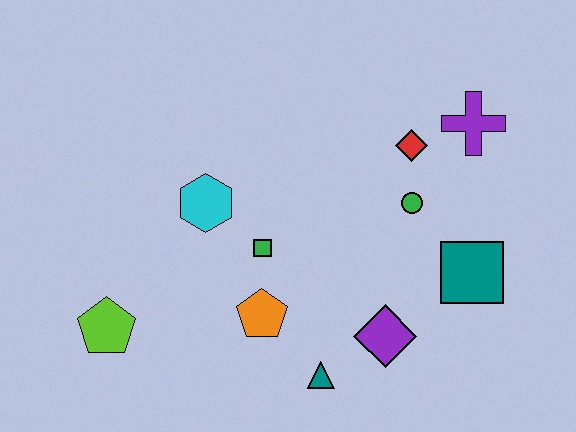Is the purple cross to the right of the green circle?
Yes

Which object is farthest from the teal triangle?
The purple cross is farthest from the teal triangle.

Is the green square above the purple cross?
No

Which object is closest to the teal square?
The green circle is closest to the teal square.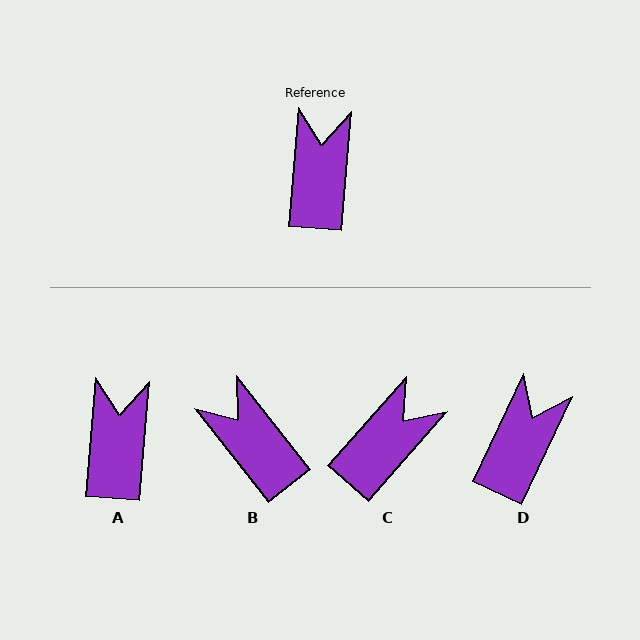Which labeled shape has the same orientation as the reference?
A.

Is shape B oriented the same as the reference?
No, it is off by about 43 degrees.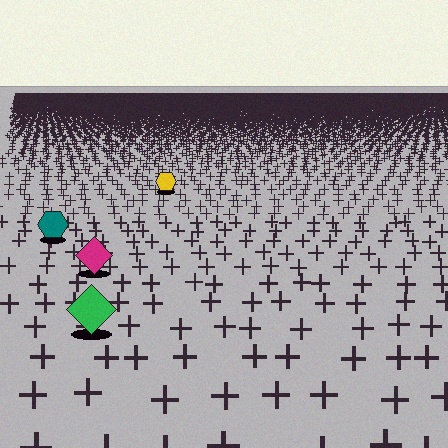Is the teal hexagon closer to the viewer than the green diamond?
No. The green diamond is closer — you can tell from the texture gradient: the ground texture is coarser near it.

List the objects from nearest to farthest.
From nearest to farthest: the green diamond, the magenta diamond, the teal hexagon, the yellow hexagon.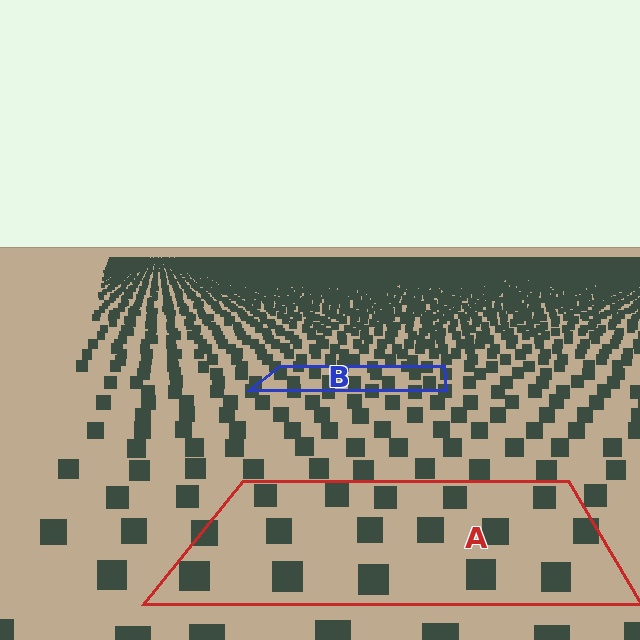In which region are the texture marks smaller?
The texture marks are smaller in region B, because it is farther away.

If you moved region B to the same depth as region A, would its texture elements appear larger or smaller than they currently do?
They would appear larger. At a closer depth, the same texture elements are projected at a bigger on-screen size.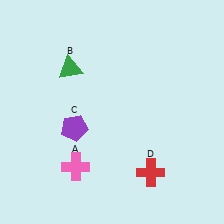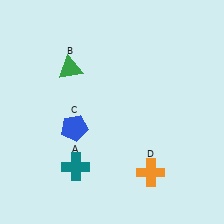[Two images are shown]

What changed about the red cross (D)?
In Image 1, D is red. In Image 2, it changed to orange.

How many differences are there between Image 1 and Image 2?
There are 3 differences between the two images.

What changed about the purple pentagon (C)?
In Image 1, C is purple. In Image 2, it changed to blue.